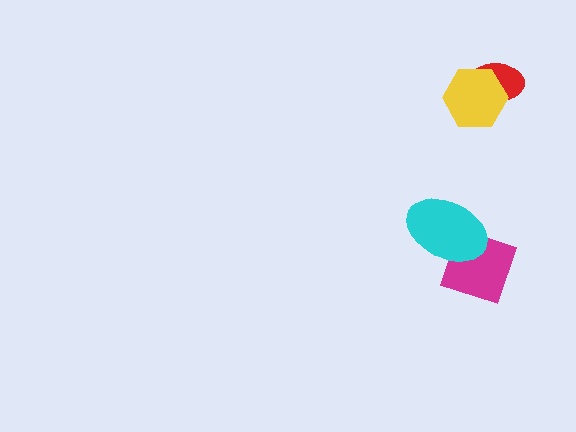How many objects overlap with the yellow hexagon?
1 object overlaps with the yellow hexagon.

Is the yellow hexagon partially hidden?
No, no other shape covers it.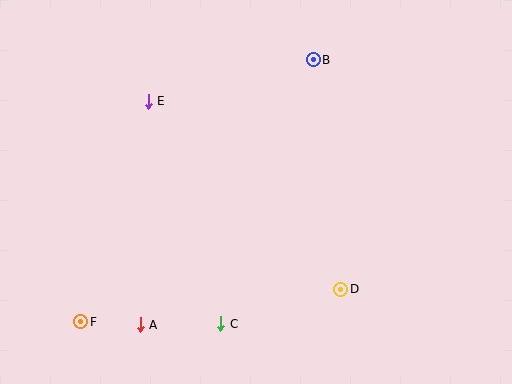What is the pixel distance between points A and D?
The distance between A and D is 203 pixels.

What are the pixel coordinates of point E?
Point E is at (148, 101).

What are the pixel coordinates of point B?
Point B is at (313, 60).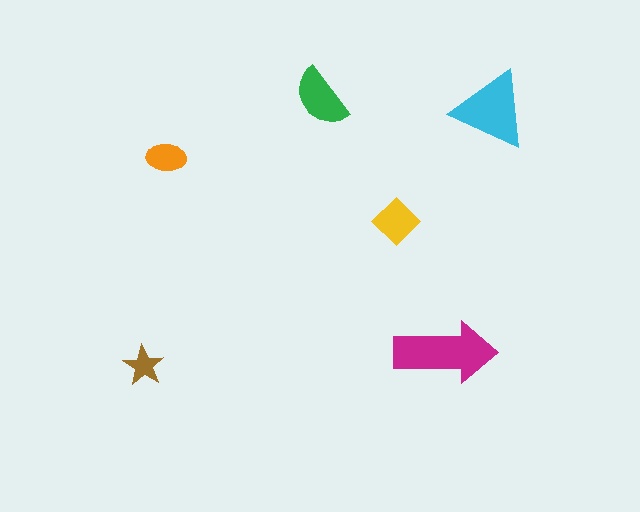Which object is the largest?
The magenta arrow.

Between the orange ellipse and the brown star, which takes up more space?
The orange ellipse.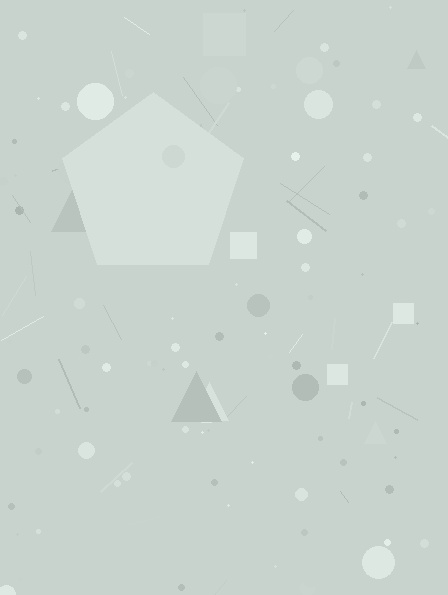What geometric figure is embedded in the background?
A pentagon is embedded in the background.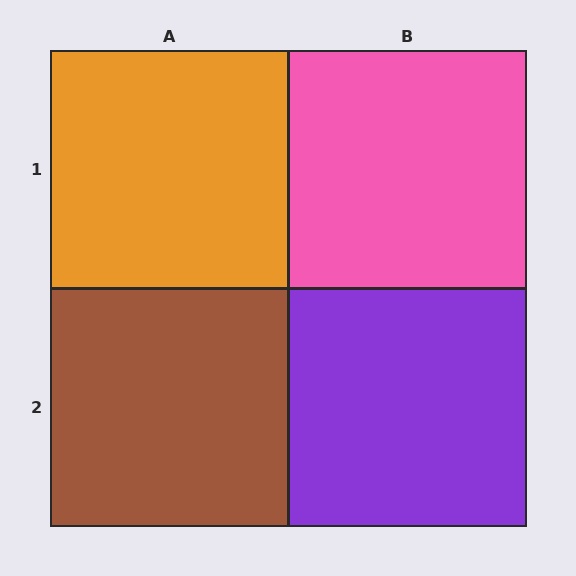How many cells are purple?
1 cell is purple.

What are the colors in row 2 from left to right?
Brown, purple.